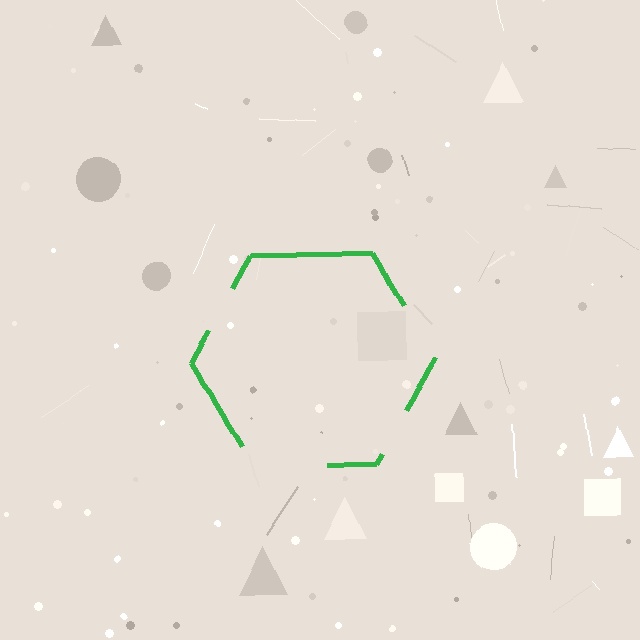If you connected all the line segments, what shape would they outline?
They would outline a hexagon.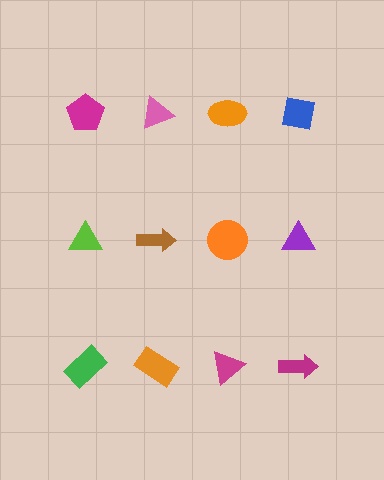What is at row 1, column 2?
A pink triangle.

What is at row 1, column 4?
A blue square.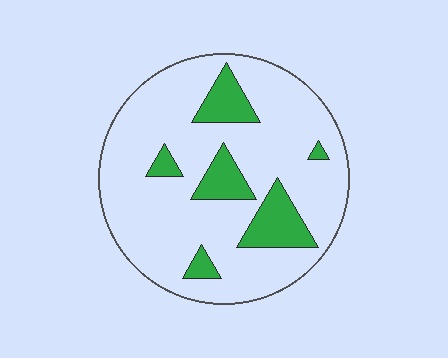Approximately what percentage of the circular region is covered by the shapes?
Approximately 20%.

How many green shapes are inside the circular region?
6.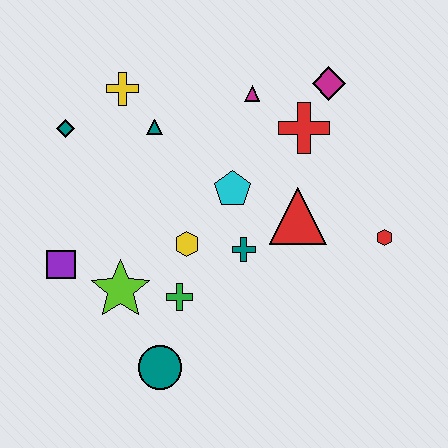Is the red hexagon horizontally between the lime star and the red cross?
No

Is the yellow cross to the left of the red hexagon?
Yes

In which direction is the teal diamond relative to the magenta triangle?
The teal diamond is to the left of the magenta triangle.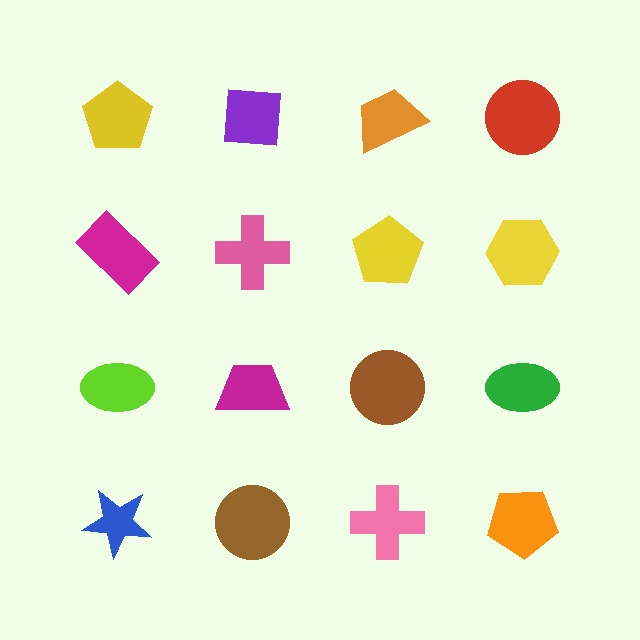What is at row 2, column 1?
A magenta rectangle.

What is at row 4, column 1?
A blue star.